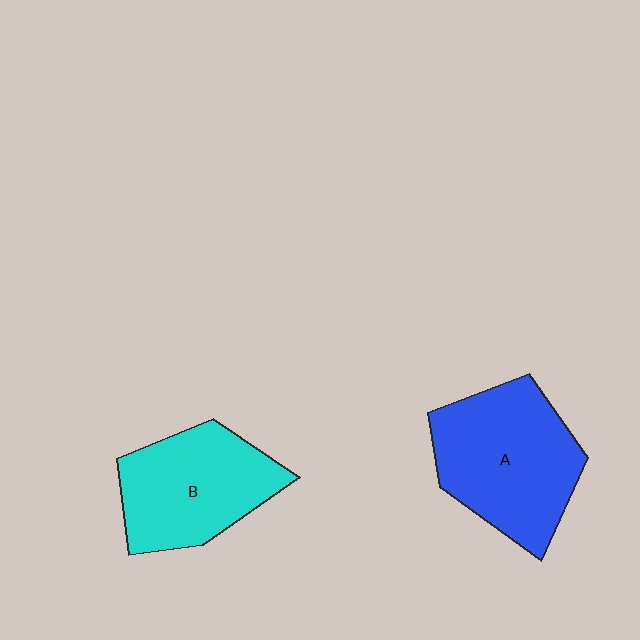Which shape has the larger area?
Shape A (blue).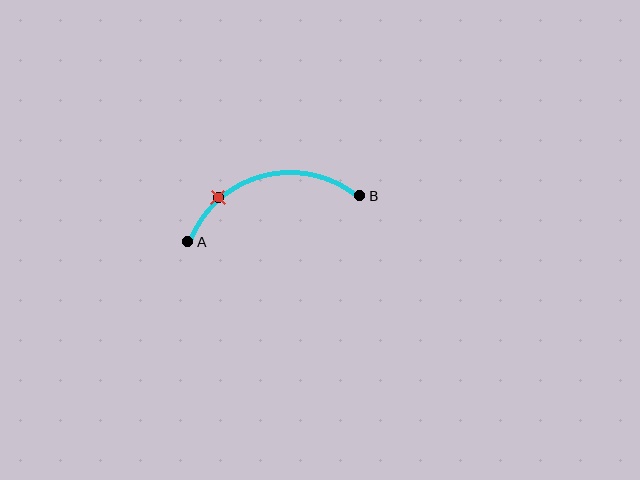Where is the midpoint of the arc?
The arc midpoint is the point on the curve farthest from the straight line joining A and B. It sits above that line.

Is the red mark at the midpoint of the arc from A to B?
No. The red mark lies on the arc but is closer to endpoint A. The arc midpoint would be at the point on the curve equidistant along the arc from both A and B.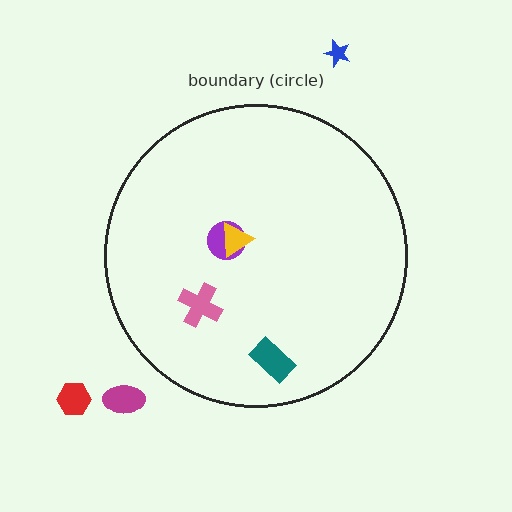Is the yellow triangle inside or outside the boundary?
Inside.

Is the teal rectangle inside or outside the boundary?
Inside.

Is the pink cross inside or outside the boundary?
Inside.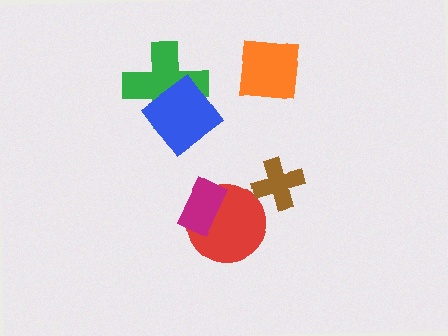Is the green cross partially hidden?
Yes, it is partially covered by another shape.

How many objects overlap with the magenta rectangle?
1 object overlaps with the magenta rectangle.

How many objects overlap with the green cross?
1 object overlaps with the green cross.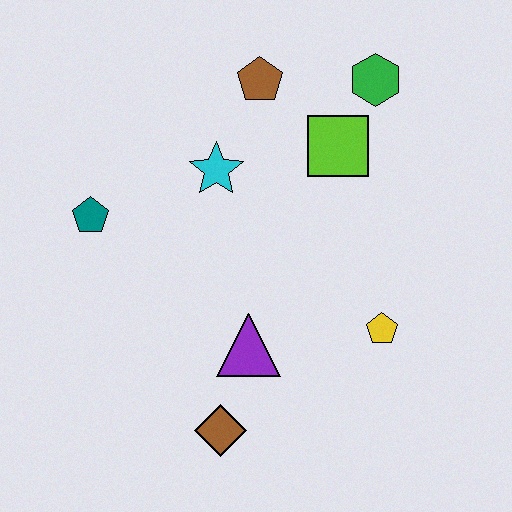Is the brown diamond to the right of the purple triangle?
No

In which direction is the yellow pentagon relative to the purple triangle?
The yellow pentagon is to the right of the purple triangle.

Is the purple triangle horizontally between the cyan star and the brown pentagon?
Yes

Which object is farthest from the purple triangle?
The green hexagon is farthest from the purple triangle.